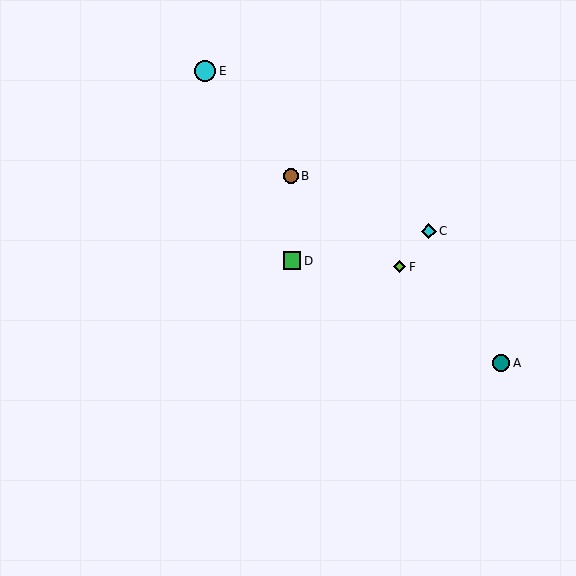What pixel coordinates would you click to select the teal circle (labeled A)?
Click at (501, 363) to select the teal circle A.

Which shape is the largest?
The cyan circle (labeled E) is the largest.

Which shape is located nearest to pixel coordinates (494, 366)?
The teal circle (labeled A) at (501, 363) is nearest to that location.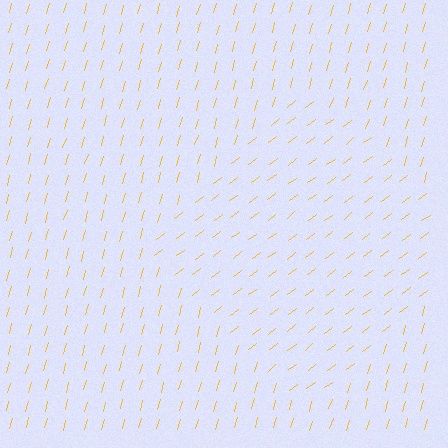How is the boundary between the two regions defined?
The boundary is defined purely by a change in line orientation (approximately 36 degrees difference). All lines are the same color and thickness.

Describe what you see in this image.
The image is filled with small yellow line segments. A diamond region in the image has lines oriented differently from the surrounding lines, creating a visible texture boundary.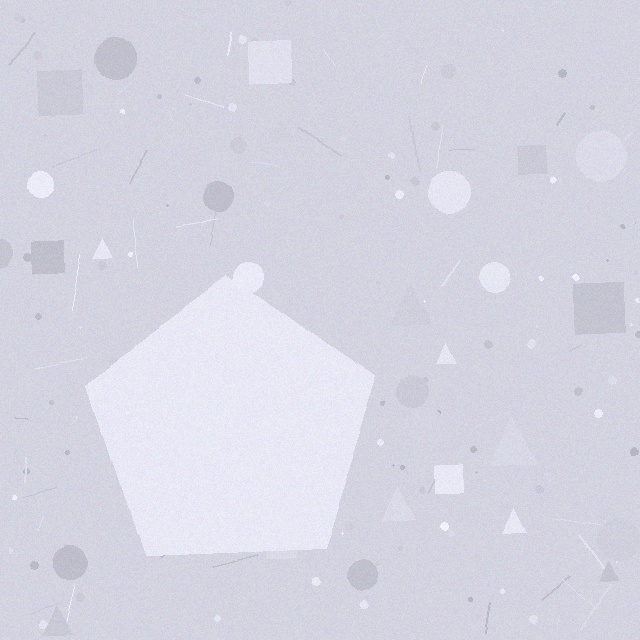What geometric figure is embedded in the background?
A pentagon is embedded in the background.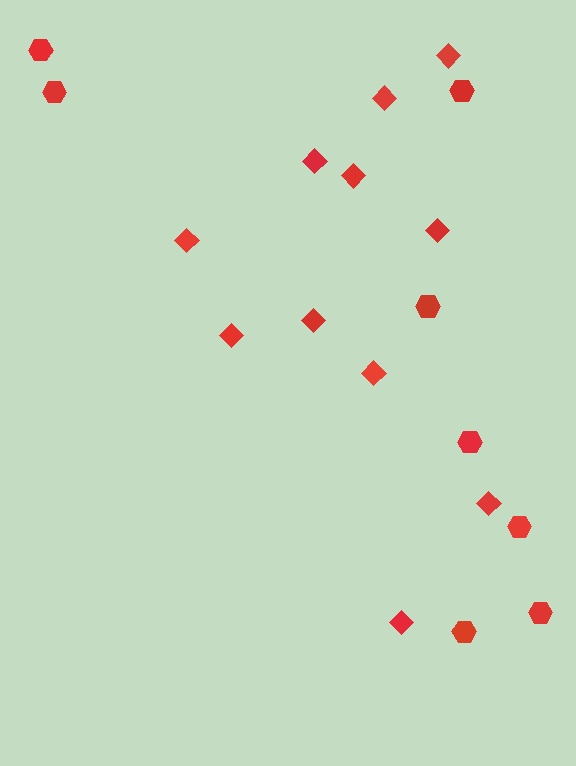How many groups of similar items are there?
There are 2 groups: one group of diamonds (11) and one group of hexagons (8).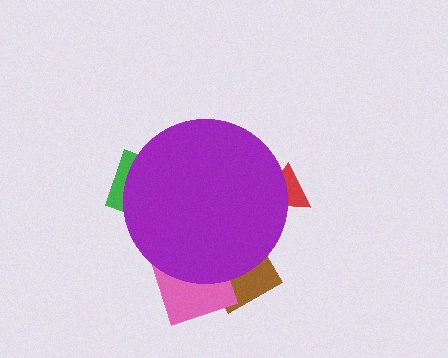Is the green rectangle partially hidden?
Yes, the green rectangle is partially hidden behind the purple circle.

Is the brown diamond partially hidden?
Yes, the brown diamond is partially hidden behind the purple circle.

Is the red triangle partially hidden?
Yes, the red triangle is partially hidden behind the purple circle.